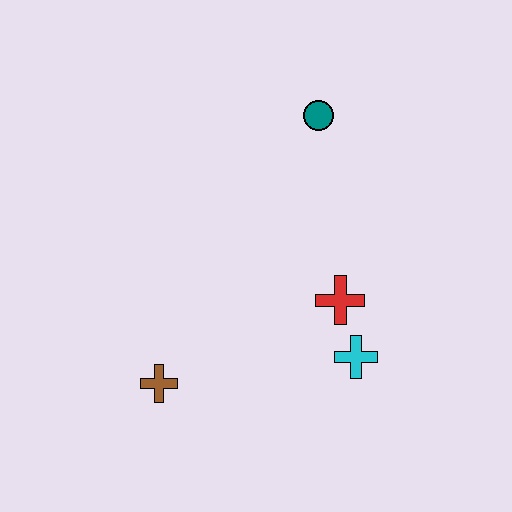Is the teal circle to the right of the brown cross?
Yes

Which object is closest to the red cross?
The cyan cross is closest to the red cross.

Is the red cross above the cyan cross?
Yes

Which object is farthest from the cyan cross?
The teal circle is farthest from the cyan cross.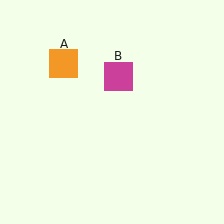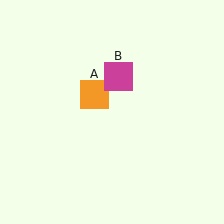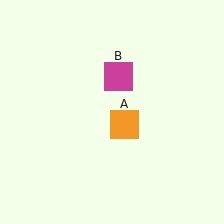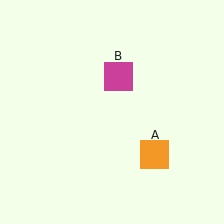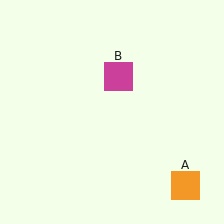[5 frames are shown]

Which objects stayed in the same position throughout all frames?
Magenta square (object B) remained stationary.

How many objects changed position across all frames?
1 object changed position: orange square (object A).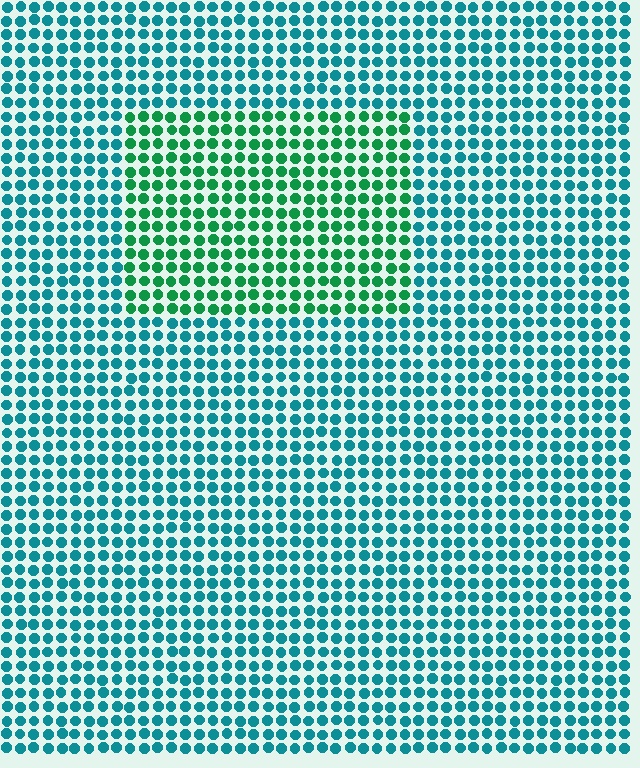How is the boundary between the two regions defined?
The boundary is defined purely by a slight shift in hue (about 40 degrees). Spacing, size, and orientation are identical on both sides.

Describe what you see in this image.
The image is filled with small teal elements in a uniform arrangement. A rectangle-shaped region is visible where the elements are tinted to a slightly different hue, forming a subtle color boundary.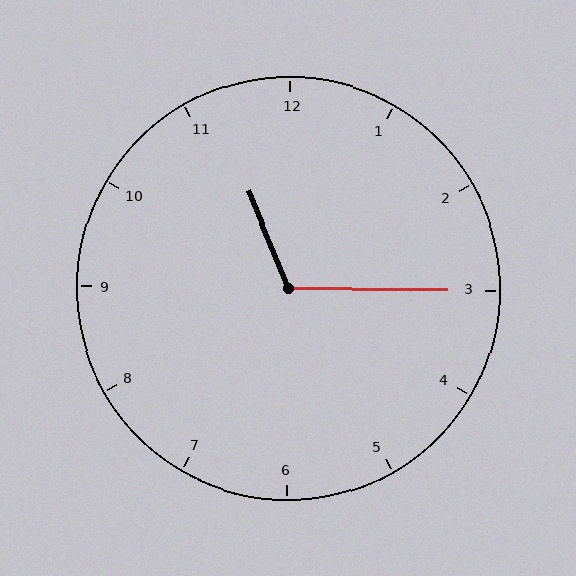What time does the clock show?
11:15.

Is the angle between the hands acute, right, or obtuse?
It is obtuse.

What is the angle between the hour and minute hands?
Approximately 112 degrees.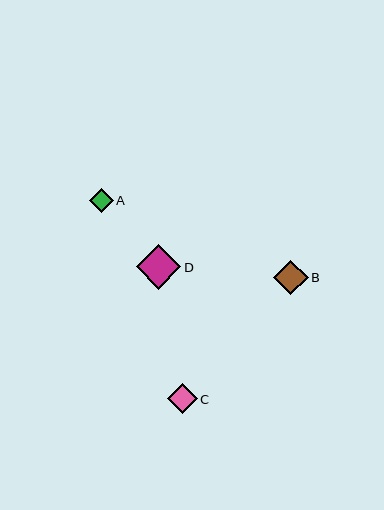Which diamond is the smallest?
Diamond A is the smallest with a size of approximately 24 pixels.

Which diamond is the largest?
Diamond D is the largest with a size of approximately 44 pixels.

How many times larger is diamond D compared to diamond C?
Diamond D is approximately 1.5 times the size of diamond C.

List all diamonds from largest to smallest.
From largest to smallest: D, B, C, A.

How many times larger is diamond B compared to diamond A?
Diamond B is approximately 1.4 times the size of diamond A.